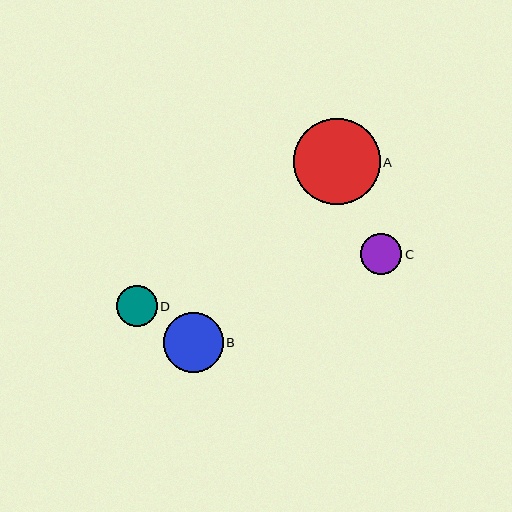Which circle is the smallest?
Circle C is the smallest with a size of approximately 41 pixels.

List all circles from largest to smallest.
From largest to smallest: A, B, D, C.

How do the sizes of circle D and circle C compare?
Circle D and circle C are approximately the same size.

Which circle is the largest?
Circle A is the largest with a size of approximately 86 pixels.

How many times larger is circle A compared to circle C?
Circle A is approximately 2.1 times the size of circle C.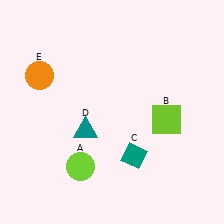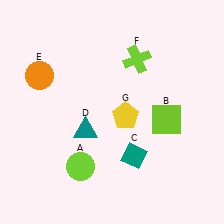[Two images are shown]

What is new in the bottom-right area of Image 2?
A yellow pentagon (G) was added in the bottom-right area of Image 2.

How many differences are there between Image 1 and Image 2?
There are 2 differences between the two images.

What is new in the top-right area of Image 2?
A lime cross (F) was added in the top-right area of Image 2.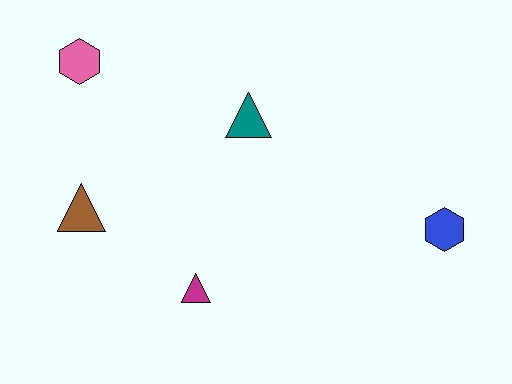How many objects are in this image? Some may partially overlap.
There are 5 objects.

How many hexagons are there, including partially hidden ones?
There are 2 hexagons.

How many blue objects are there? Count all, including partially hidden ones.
There is 1 blue object.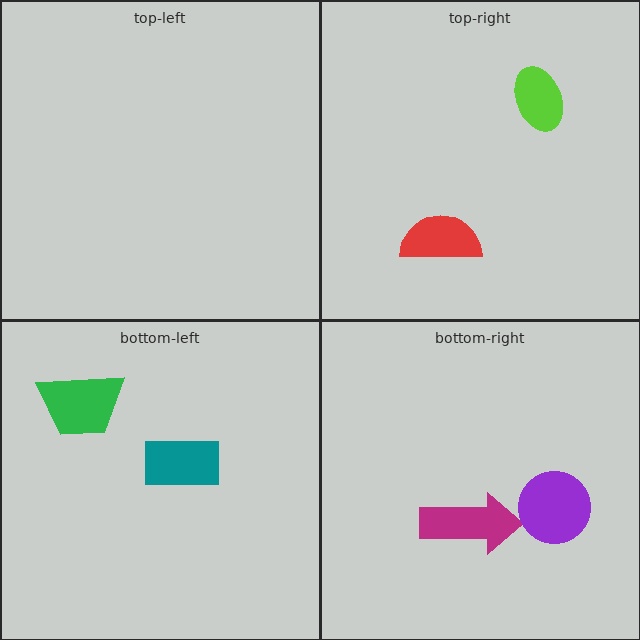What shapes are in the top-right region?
The red semicircle, the lime ellipse.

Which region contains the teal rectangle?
The bottom-left region.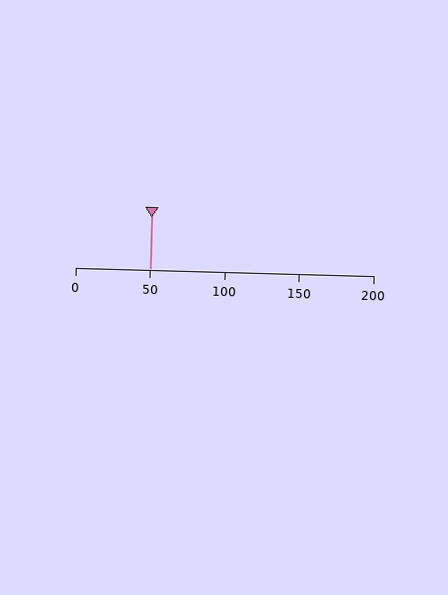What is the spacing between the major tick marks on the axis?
The major ticks are spaced 50 apart.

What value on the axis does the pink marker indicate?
The marker indicates approximately 50.